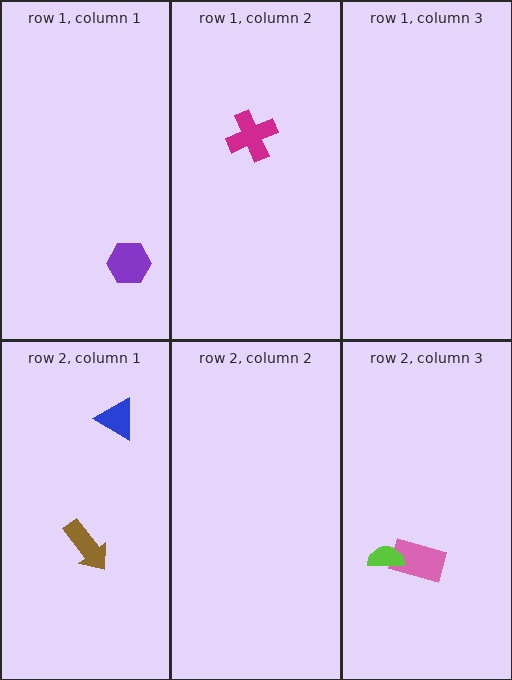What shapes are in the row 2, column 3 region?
The pink rectangle, the lime semicircle.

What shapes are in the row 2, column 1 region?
The brown arrow, the blue triangle.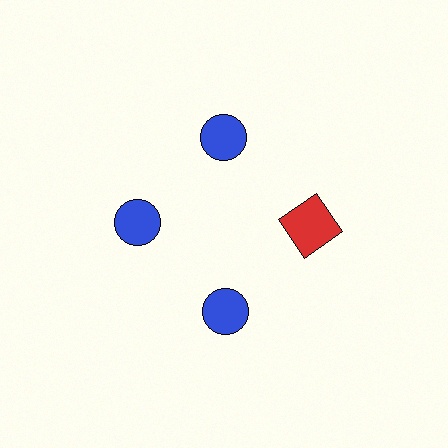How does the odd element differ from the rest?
It differs in both color (red instead of blue) and shape (square instead of circle).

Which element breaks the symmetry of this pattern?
The red square at roughly the 3 o'clock position breaks the symmetry. All other shapes are blue circles.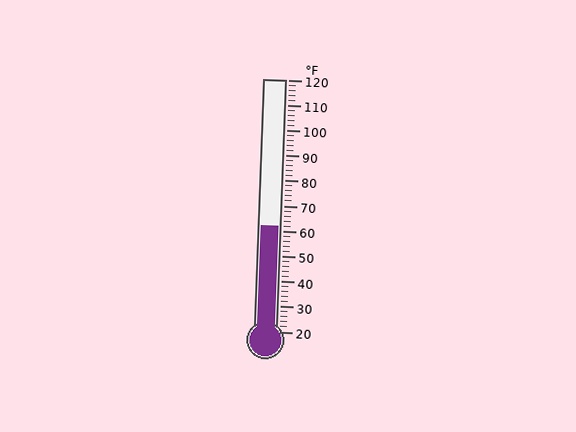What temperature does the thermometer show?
The thermometer shows approximately 62°F.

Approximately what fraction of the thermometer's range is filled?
The thermometer is filled to approximately 40% of its range.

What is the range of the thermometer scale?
The thermometer scale ranges from 20°F to 120°F.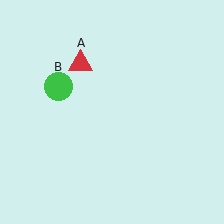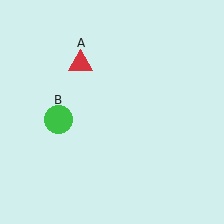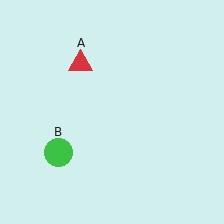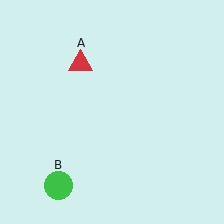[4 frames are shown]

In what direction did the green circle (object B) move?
The green circle (object B) moved down.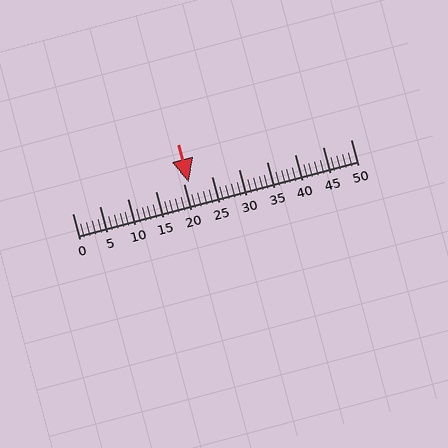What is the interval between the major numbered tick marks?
The major tick marks are spaced 5 units apart.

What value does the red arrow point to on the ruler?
The red arrow points to approximately 21.